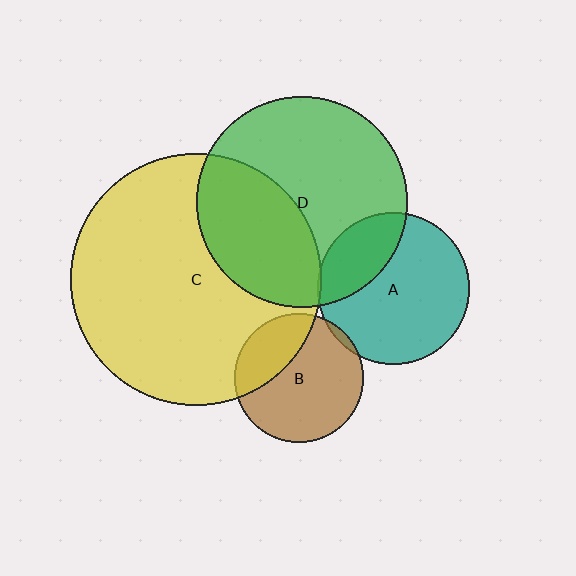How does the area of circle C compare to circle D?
Approximately 1.4 times.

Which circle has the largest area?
Circle C (yellow).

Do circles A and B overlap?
Yes.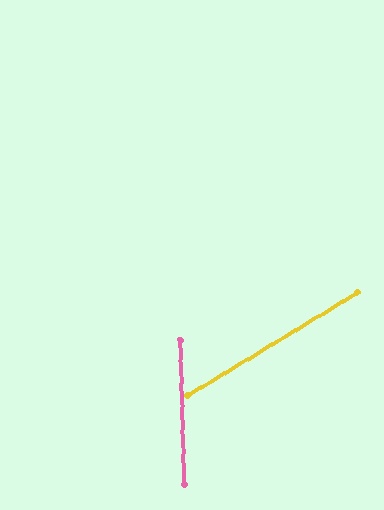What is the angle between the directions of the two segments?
Approximately 60 degrees.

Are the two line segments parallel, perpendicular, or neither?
Neither parallel nor perpendicular — they differ by about 60°.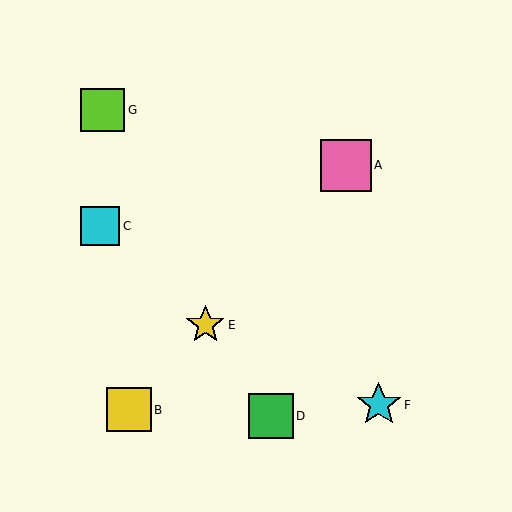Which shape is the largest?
The pink square (labeled A) is the largest.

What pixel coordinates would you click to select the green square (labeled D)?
Click at (271, 416) to select the green square D.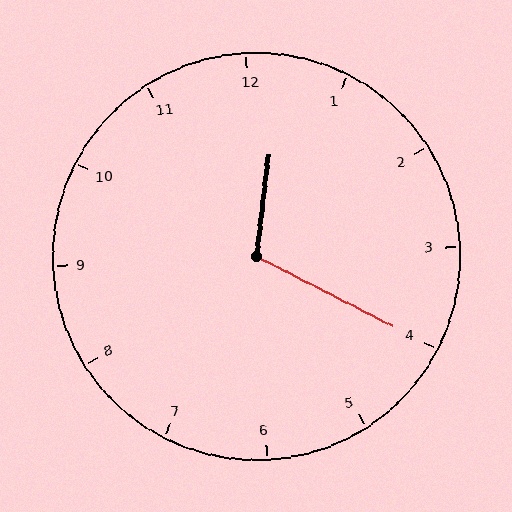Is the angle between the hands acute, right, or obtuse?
It is obtuse.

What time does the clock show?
12:20.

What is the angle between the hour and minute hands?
Approximately 110 degrees.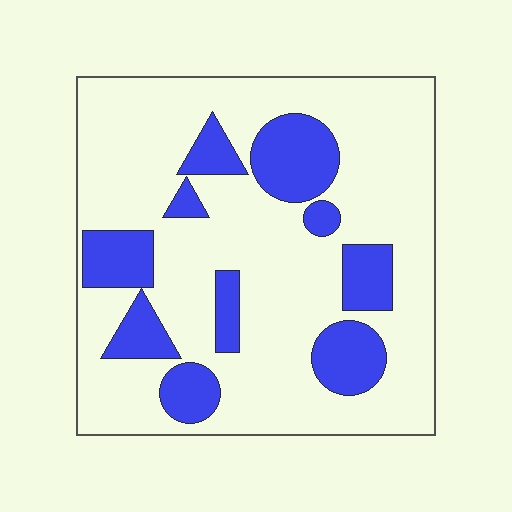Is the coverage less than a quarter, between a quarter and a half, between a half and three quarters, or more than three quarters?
Less than a quarter.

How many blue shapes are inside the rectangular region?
10.